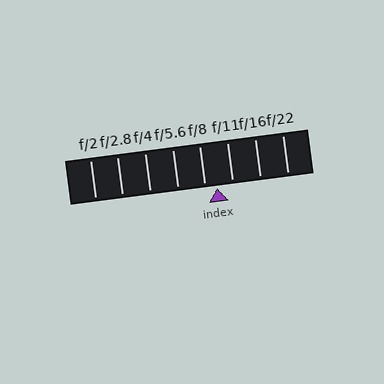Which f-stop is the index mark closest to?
The index mark is closest to f/8.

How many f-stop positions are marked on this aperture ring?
There are 8 f-stop positions marked.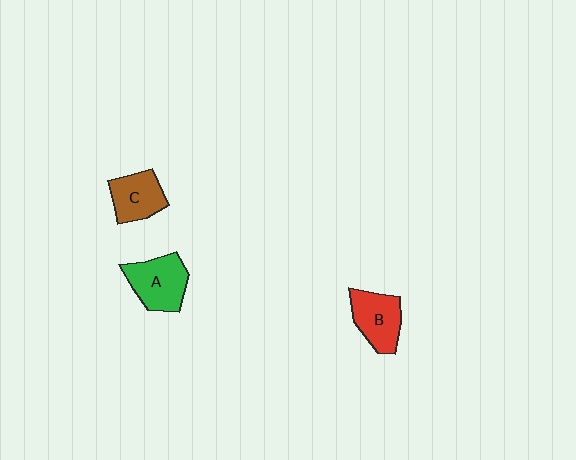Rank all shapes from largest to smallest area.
From largest to smallest: A (green), B (red), C (brown).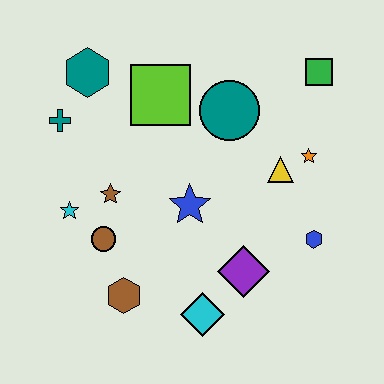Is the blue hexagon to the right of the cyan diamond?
Yes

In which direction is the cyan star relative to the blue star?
The cyan star is to the left of the blue star.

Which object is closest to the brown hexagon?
The brown circle is closest to the brown hexagon.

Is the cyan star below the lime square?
Yes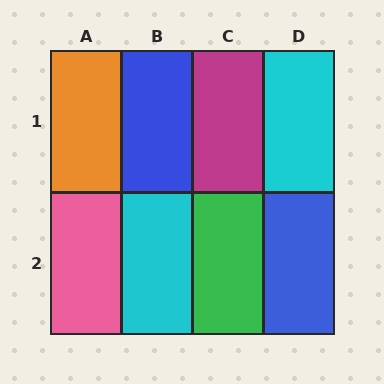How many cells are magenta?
1 cell is magenta.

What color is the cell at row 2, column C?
Green.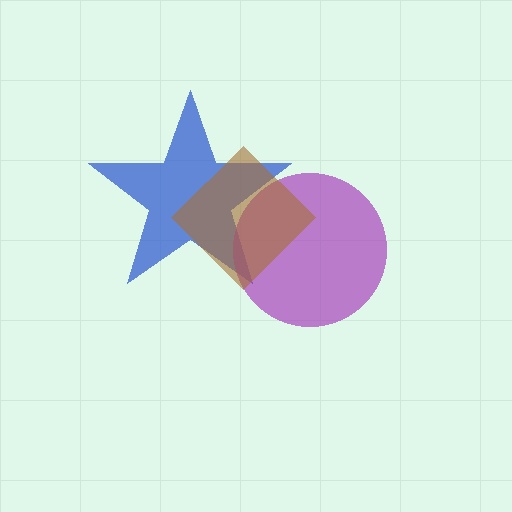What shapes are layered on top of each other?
The layered shapes are: a blue star, a purple circle, a brown diamond.